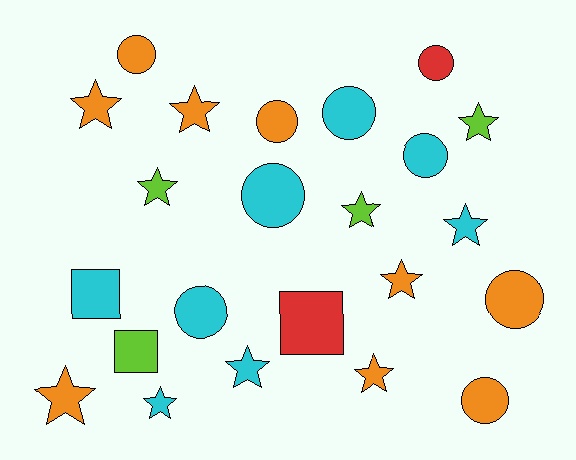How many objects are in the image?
There are 23 objects.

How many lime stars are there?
There are 3 lime stars.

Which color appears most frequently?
Orange, with 9 objects.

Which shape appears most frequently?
Star, with 11 objects.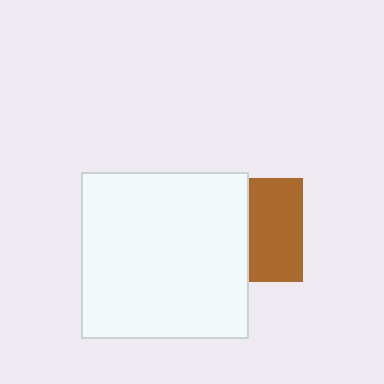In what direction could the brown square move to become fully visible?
The brown square could move right. That would shift it out from behind the white square entirely.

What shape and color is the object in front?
The object in front is a white square.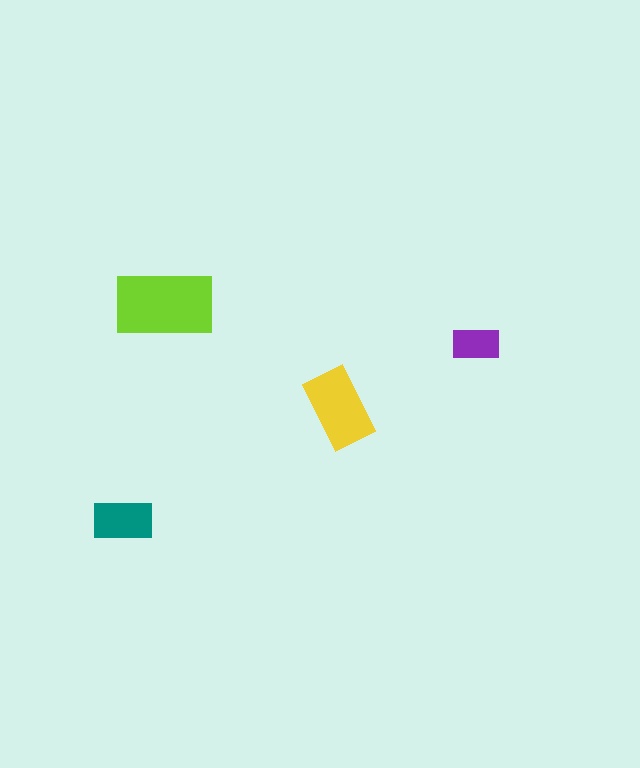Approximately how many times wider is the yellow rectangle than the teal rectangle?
About 1.5 times wider.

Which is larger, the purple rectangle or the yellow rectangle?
The yellow one.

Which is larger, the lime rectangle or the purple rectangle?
The lime one.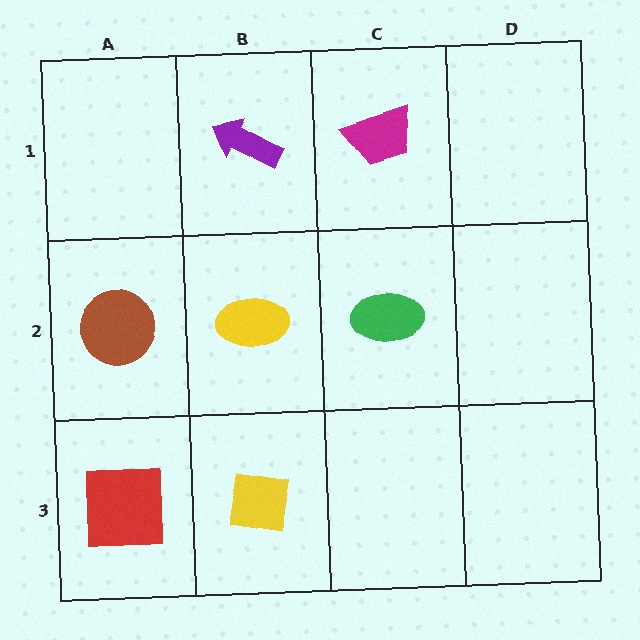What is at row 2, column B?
A yellow ellipse.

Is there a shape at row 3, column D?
No, that cell is empty.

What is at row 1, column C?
A magenta trapezoid.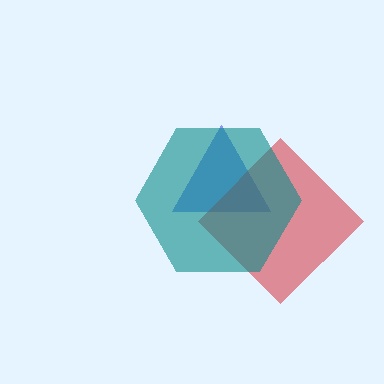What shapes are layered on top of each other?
The layered shapes are: a blue triangle, a red diamond, a teal hexagon.